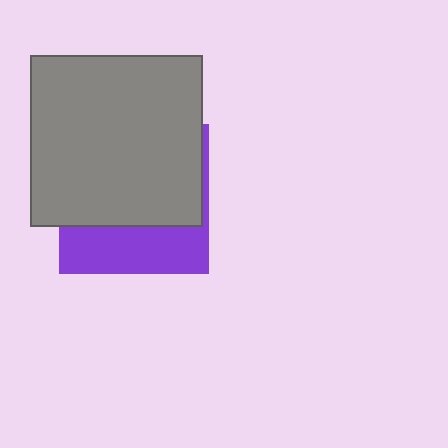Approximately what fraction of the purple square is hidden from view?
Roughly 67% of the purple square is hidden behind the gray square.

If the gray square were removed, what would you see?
You would see the complete purple square.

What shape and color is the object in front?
The object in front is a gray square.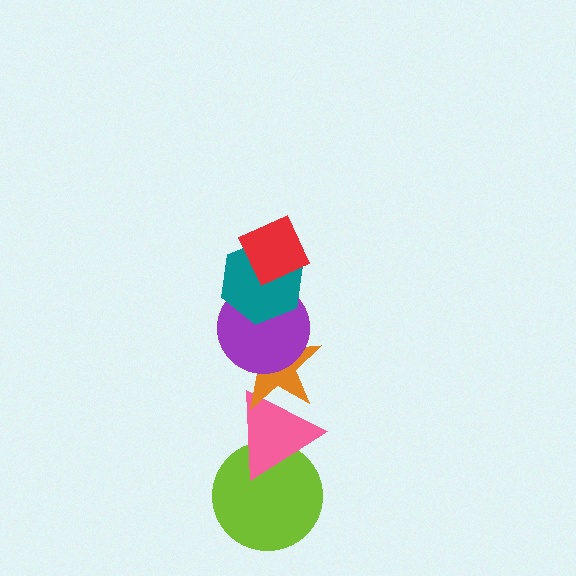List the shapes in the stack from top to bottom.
From top to bottom: the red diamond, the teal hexagon, the purple circle, the orange star, the pink triangle, the lime circle.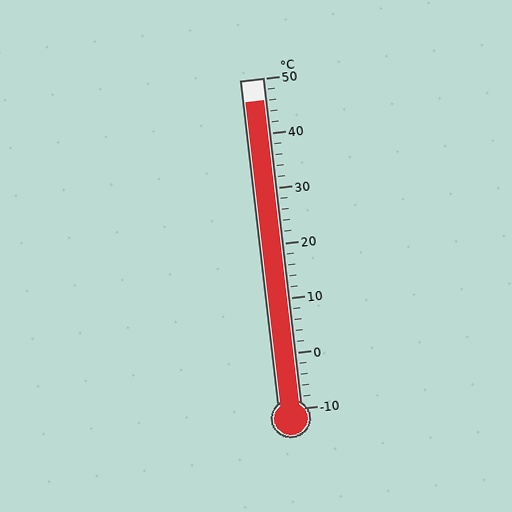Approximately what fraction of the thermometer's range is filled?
The thermometer is filled to approximately 95% of its range.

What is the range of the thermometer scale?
The thermometer scale ranges from -10°C to 50°C.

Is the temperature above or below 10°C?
The temperature is above 10°C.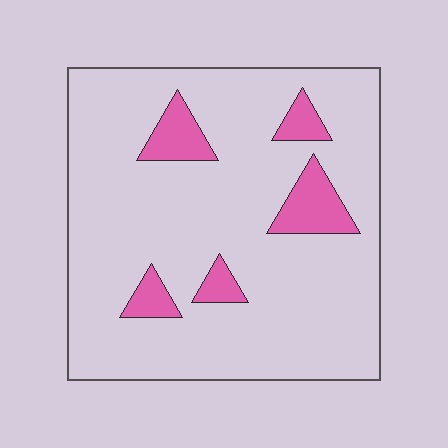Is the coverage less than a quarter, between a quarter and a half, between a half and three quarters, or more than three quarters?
Less than a quarter.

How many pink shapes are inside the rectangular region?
5.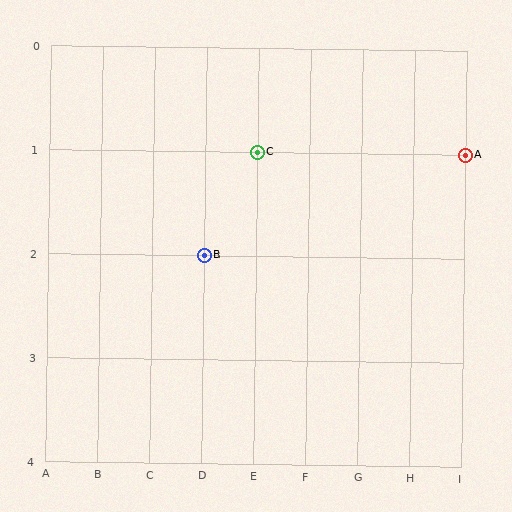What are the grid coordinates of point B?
Point B is at grid coordinates (D, 2).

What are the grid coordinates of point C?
Point C is at grid coordinates (E, 1).